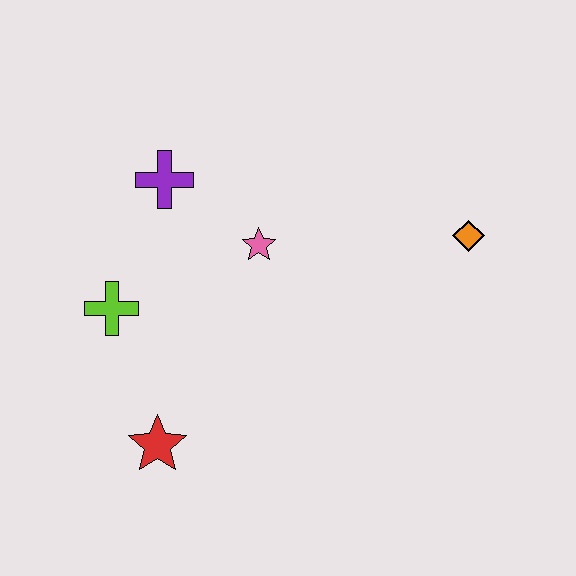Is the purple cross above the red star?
Yes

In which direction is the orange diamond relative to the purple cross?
The orange diamond is to the right of the purple cross.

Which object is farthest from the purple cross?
The orange diamond is farthest from the purple cross.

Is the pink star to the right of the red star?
Yes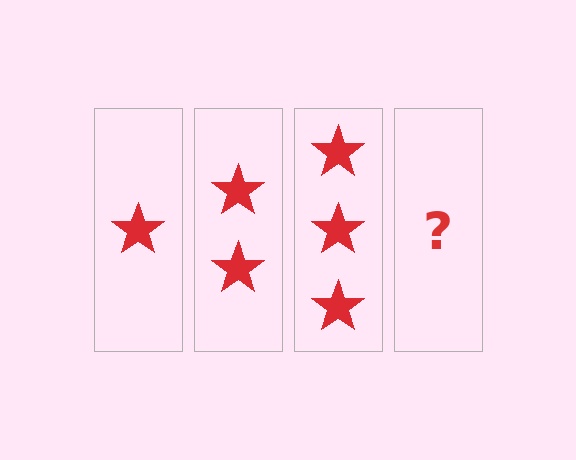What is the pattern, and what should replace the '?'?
The pattern is that each step adds one more star. The '?' should be 4 stars.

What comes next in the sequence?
The next element should be 4 stars.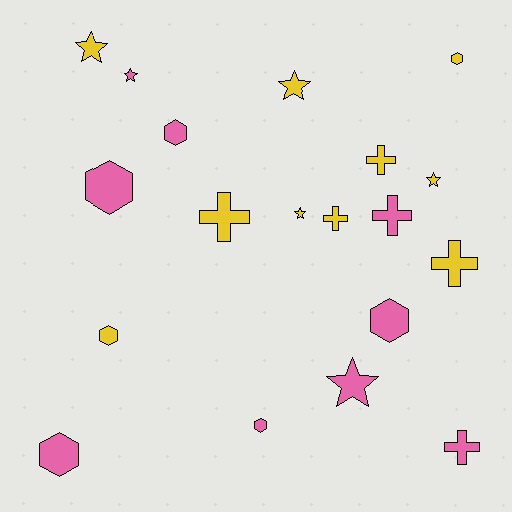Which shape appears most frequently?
Hexagon, with 7 objects.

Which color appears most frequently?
Yellow, with 10 objects.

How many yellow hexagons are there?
There are 2 yellow hexagons.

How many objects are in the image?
There are 19 objects.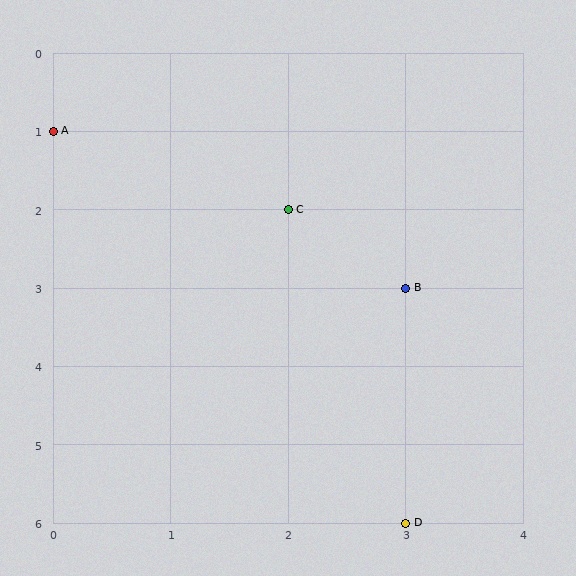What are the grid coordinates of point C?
Point C is at grid coordinates (2, 2).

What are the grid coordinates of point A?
Point A is at grid coordinates (0, 1).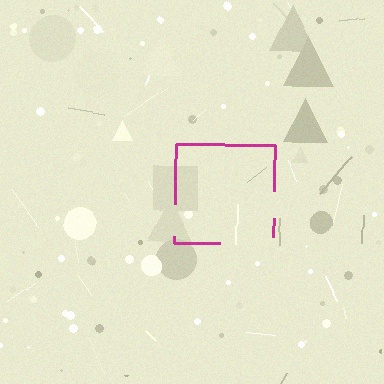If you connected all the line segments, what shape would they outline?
They would outline a square.